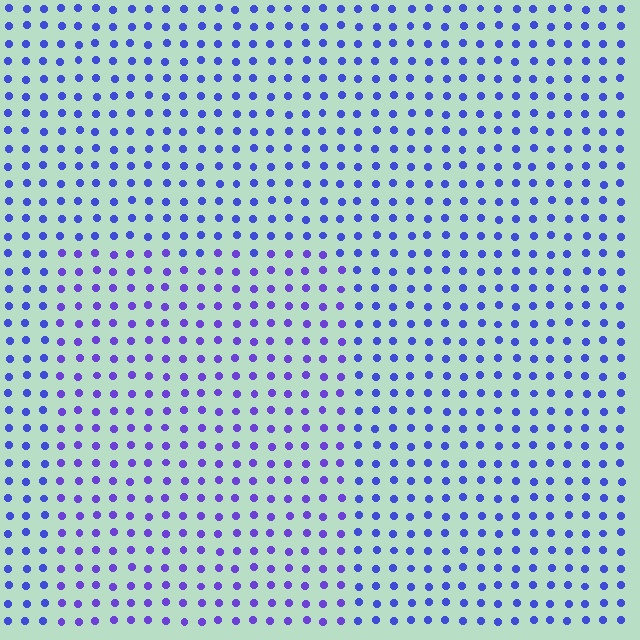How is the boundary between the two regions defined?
The boundary is defined purely by a slight shift in hue (about 22 degrees). Spacing, size, and orientation are identical on both sides.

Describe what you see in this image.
The image is filled with small blue elements in a uniform arrangement. A rectangle-shaped region is visible where the elements are tinted to a slightly different hue, forming a subtle color boundary.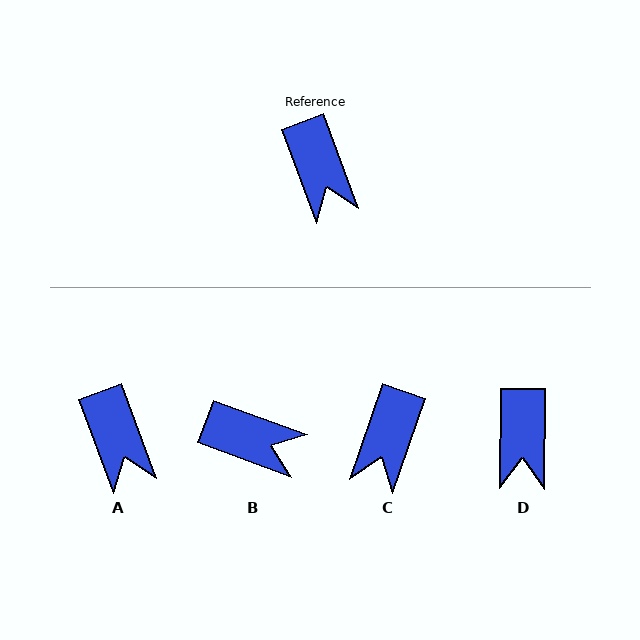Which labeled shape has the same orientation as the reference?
A.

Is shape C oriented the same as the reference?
No, it is off by about 39 degrees.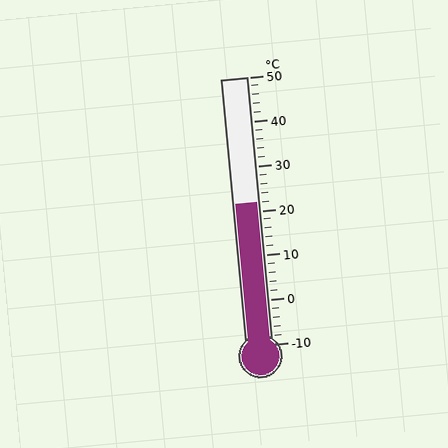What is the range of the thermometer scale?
The thermometer scale ranges from -10°C to 50°C.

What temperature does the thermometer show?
The thermometer shows approximately 22°C.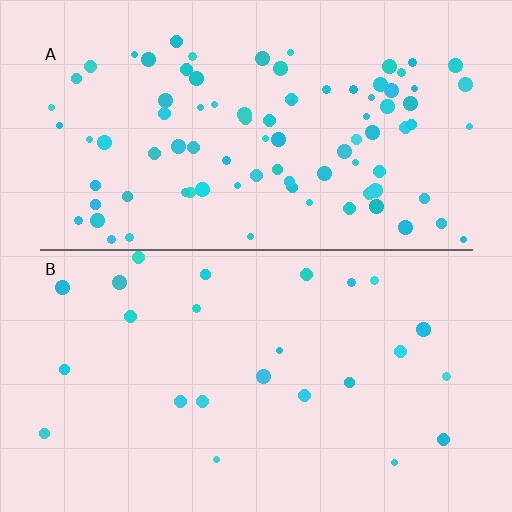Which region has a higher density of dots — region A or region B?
A (the top).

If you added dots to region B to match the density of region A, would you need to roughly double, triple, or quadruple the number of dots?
Approximately quadruple.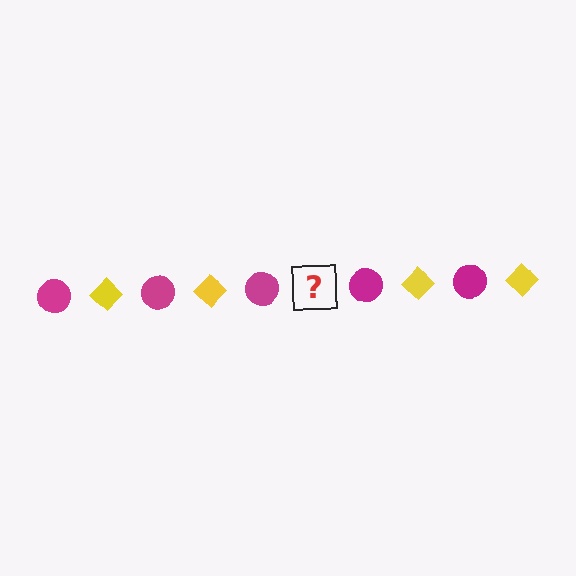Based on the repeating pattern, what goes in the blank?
The blank should be a yellow diamond.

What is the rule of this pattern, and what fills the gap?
The rule is that the pattern alternates between magenta circle and yellow diamond. The gap should be filled with a yellow diamond.